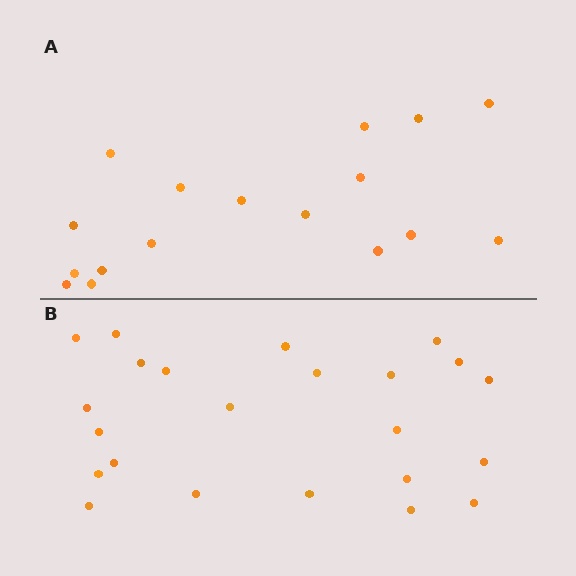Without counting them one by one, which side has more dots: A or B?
Region B (the bottom region) has more dots.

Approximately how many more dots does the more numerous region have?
Region B has about 6 more dots than region A.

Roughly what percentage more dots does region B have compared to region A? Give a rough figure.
About 35% more.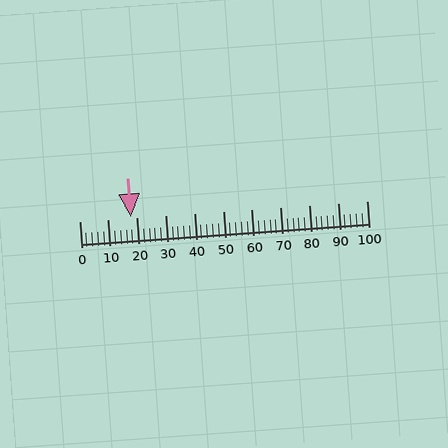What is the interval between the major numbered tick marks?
The major tick marks are spaced 10 units apart.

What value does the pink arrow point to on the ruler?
The pink arrow points to approximately 18.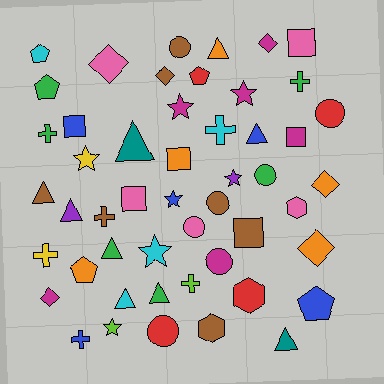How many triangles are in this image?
There are 9 triangles.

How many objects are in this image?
There are 50 objects.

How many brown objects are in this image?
There are 7 brown objects.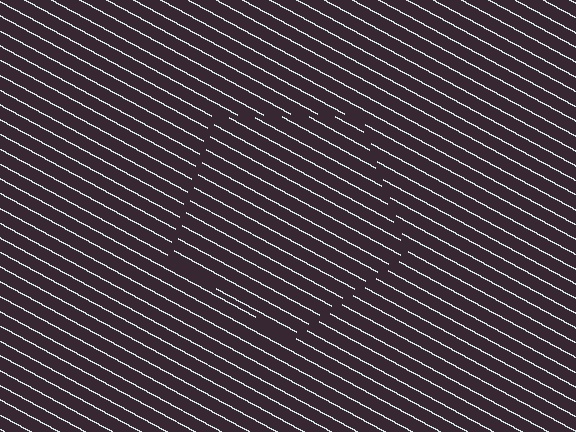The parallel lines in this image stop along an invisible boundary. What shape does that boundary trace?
An illusory pentagon. The interior of the shape contains the same grating, shifted by half a period — the contour is defined by the phase discontinuity where line-ends from the inner and outer gratings abut.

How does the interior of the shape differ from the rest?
The interior of the shape contains the same grating, shifted by half a period — the contour is defined by the phase discontinuity where line-ends from the inner and outer gratings abut.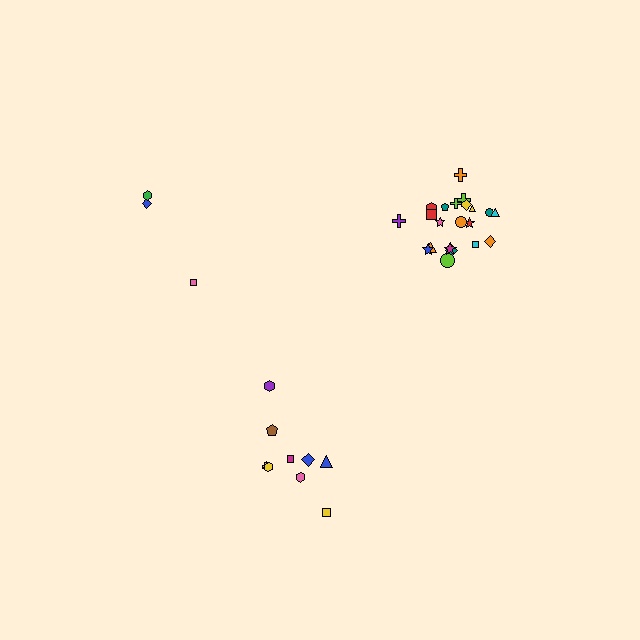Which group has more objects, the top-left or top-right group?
The top-right group.